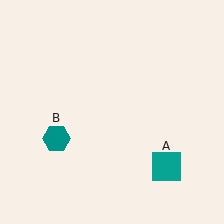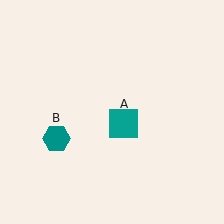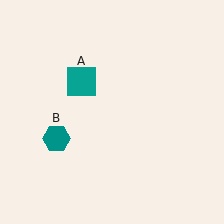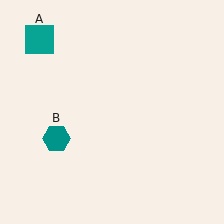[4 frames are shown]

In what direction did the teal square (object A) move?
The teal square (object A) moved up and to the left.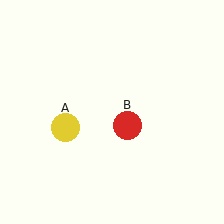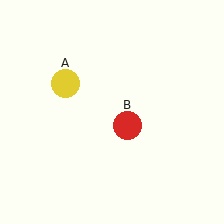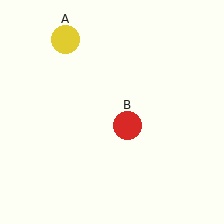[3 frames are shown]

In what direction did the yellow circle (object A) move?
The yellow circle (object A) moved up.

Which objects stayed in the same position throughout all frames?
Red circle (object B) remained stationary.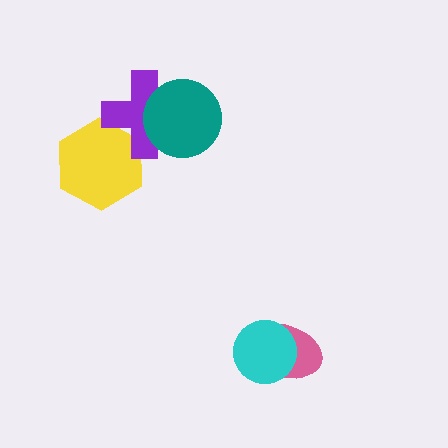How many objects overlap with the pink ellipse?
1 object overlaps with the pink ellipse.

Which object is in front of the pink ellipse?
The cyan circle is in front of the pink ellipse.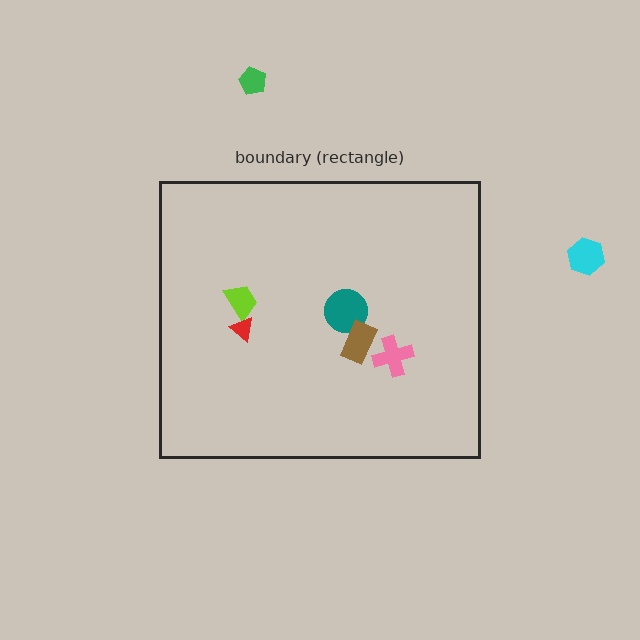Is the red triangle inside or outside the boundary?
Inside.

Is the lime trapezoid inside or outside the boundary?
Inside.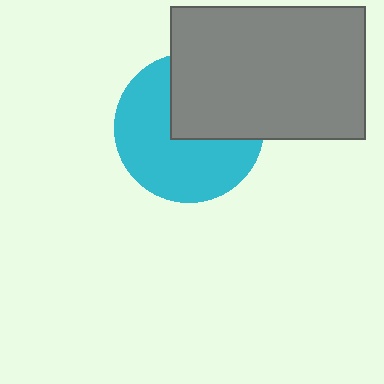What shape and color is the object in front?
The object in front is a gray rectangle.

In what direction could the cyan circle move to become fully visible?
The cyan circle could move toward the lower-left. That would shift it out from behind the gray rectangle entirely.